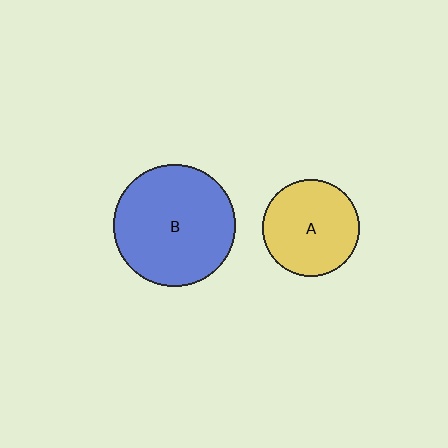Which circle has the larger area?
Circle B (blue).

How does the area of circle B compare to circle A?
Approximately 1.6 times.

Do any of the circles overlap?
No, none of the circles overlap.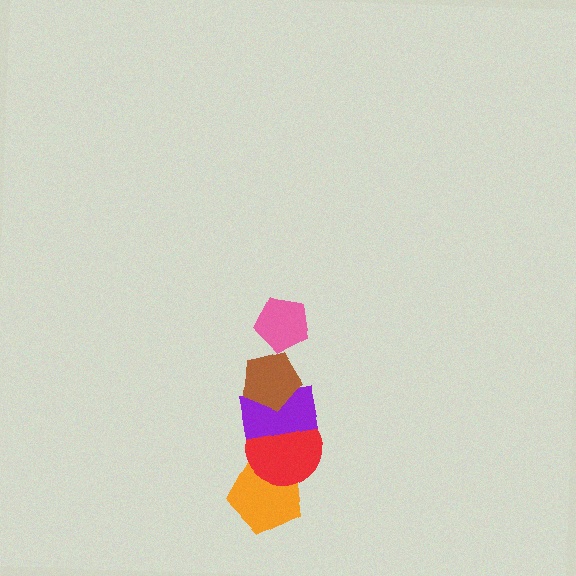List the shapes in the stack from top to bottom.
From top to bottom: the pink pentagon, the brown pentagon, the purple rectangle, the red circle, the orange pentagon.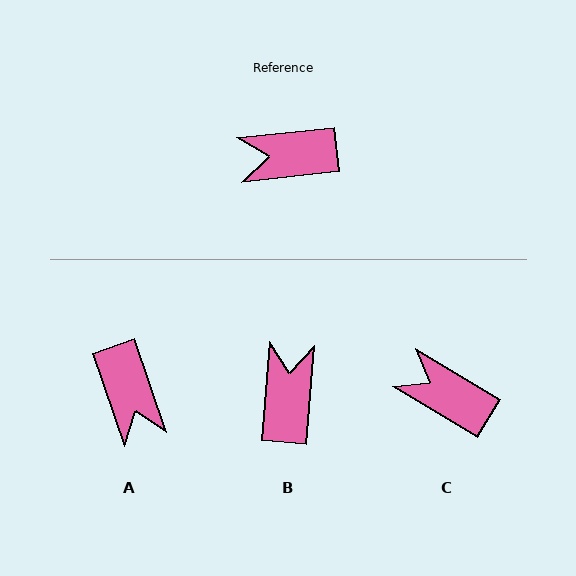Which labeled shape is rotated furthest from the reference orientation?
A, about 103 degrees away.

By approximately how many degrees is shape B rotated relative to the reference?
Approximately 101 degrees clockwise.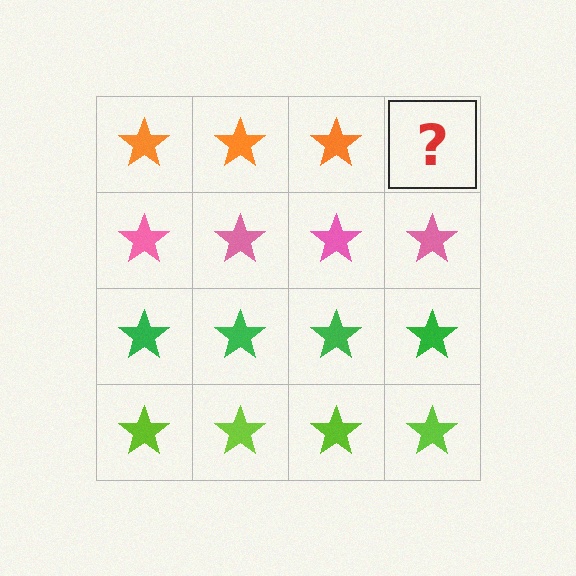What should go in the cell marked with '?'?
The missing cell should contain an orange star.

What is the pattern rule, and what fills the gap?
The rule is that each row has a consistent color. The gap should be filled with an orange star.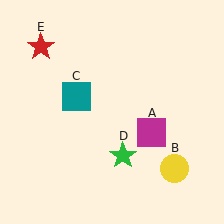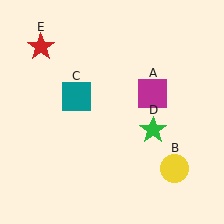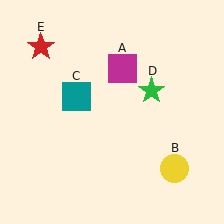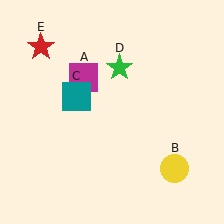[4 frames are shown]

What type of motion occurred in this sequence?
The magenta square (object A), green star (object D) rotated counterclockwise around the center of the scene.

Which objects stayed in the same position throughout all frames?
Yellow circle (object B) and teal square (object C) and red star (object E) remained stationary.